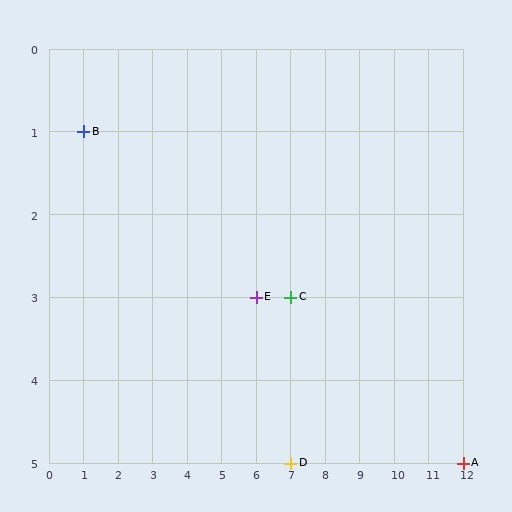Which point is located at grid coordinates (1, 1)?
Point B is at (1, 1).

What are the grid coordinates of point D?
Point D is at grid coordinates (7, 5).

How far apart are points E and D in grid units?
Points E and D are 1 column and 2 rows apart (about 2.2 grid units diagonally).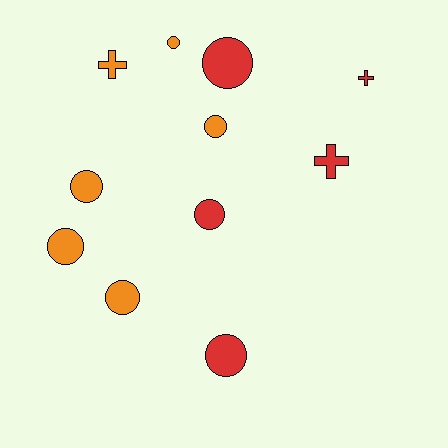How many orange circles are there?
There are 5 orange circles.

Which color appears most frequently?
Orange, with 6 objects.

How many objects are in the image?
There are 11 objects.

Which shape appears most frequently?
Circle, with 8 objects.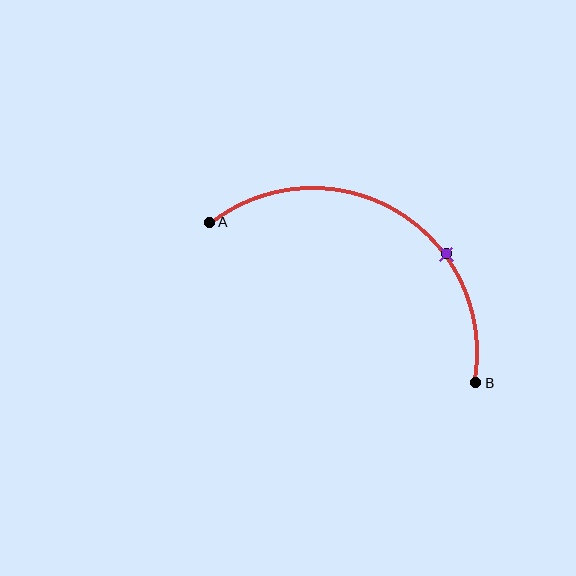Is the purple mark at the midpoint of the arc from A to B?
No. The purple mark lies on the arc but is closer to endpoint B. The arc midpoint would be at the point on the curve equidistant along the arc from both A and B.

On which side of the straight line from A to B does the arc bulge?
The arc bulges above the straight line connecting A and B.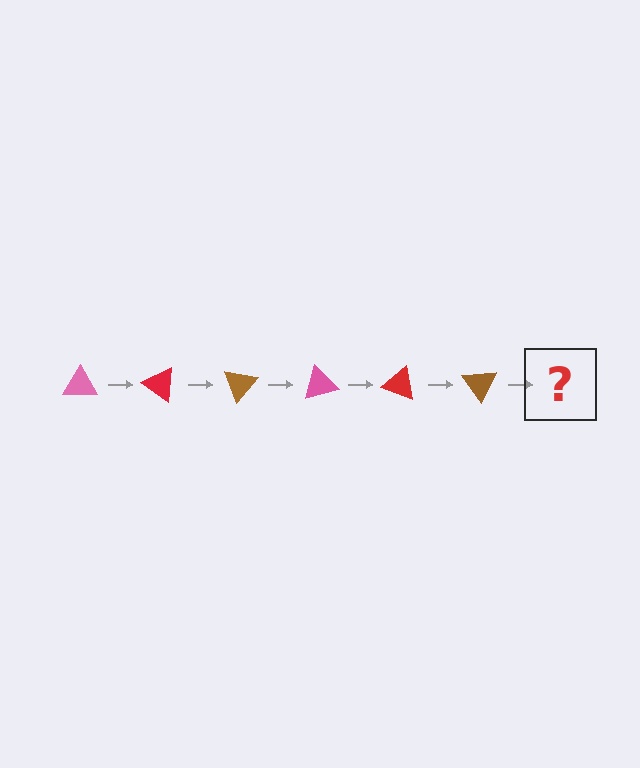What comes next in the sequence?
The next element should be a pink triangle, rotated 210 degrees from the start.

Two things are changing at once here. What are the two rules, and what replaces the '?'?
The two rules are that it rotates 35 degrees each step and the color cycles through pink, red, and brown. The '?' should be a pink triangle, rotated 210 degrees from the start.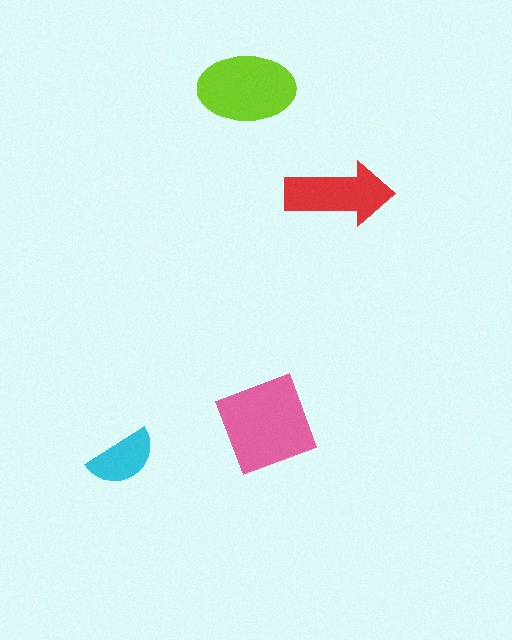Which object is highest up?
The lime ellipse is topmost.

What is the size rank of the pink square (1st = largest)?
1st.